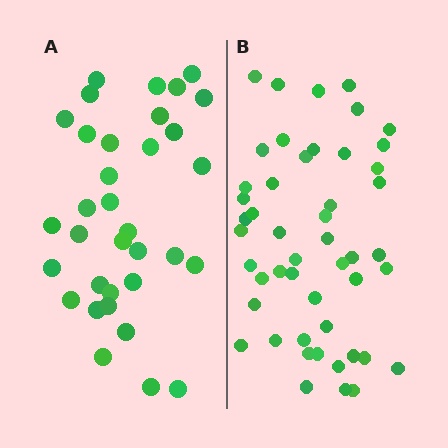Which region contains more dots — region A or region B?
Region B (the right region) has more dots.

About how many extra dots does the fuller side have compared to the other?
Region B has approximately 15 more dots than region A.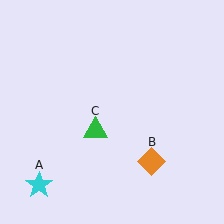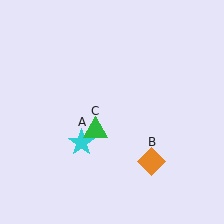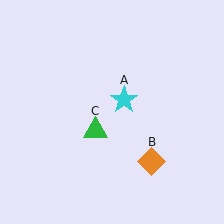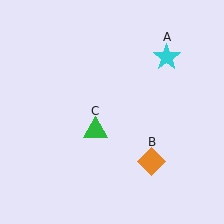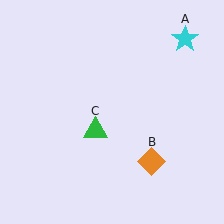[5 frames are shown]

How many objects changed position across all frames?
1 object changed position: cyan star (object A).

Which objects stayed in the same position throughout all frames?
Orange diamond (object B) and green triangle (object C) remained stationary.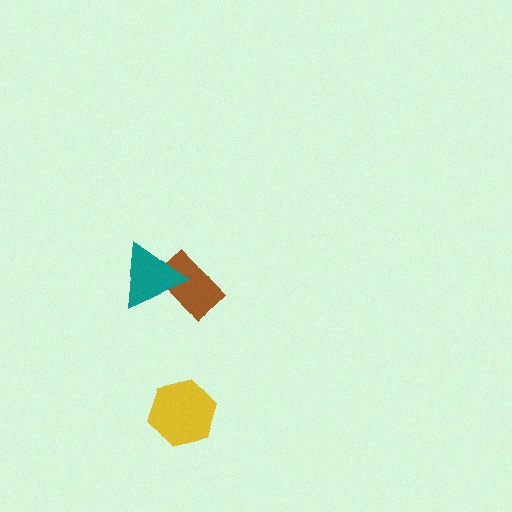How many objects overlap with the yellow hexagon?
0 objects overlap with the yellow hexagon.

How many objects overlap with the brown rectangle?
1 object overlaps with the brown rectangle.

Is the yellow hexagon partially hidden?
No, no other shape covers it.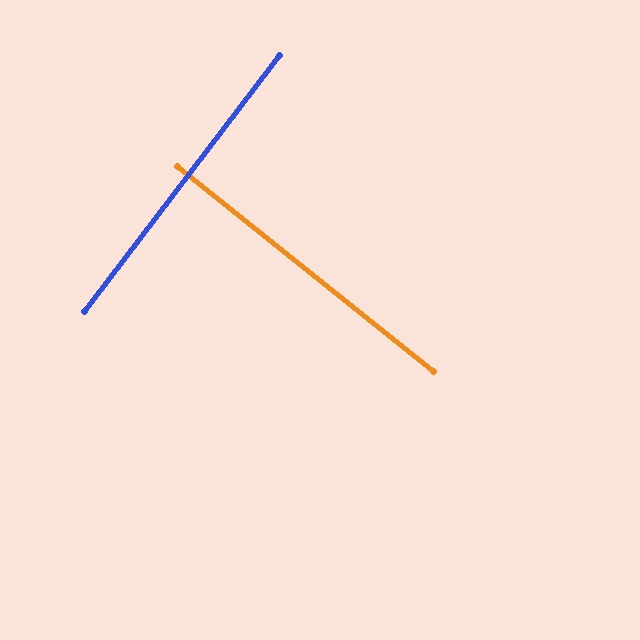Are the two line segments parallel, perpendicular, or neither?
Perpendicular — they meet at approximately 88°.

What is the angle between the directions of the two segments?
Approximately 88 degrees.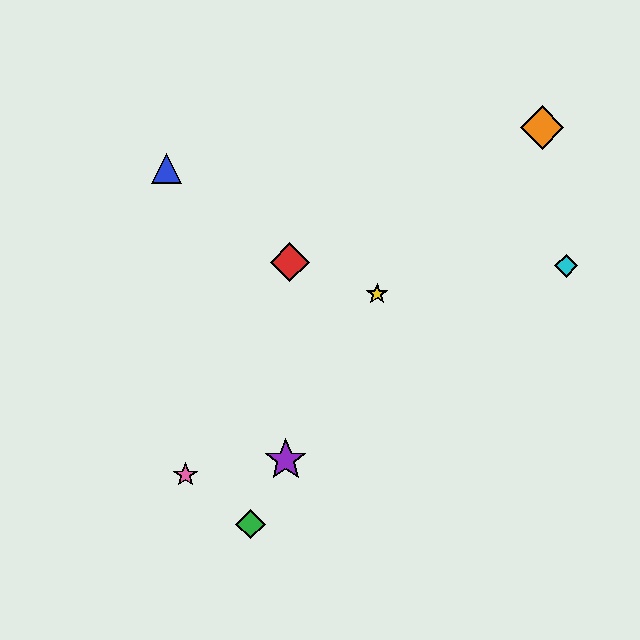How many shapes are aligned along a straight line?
3 shapes (the green diamond, the yellow star, the purple star) are aligned along a straight line.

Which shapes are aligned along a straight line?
The green diamond, the yellow star, the purple star are aligned along a straight line.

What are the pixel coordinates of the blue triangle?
The blue triangle is at (166, 169).